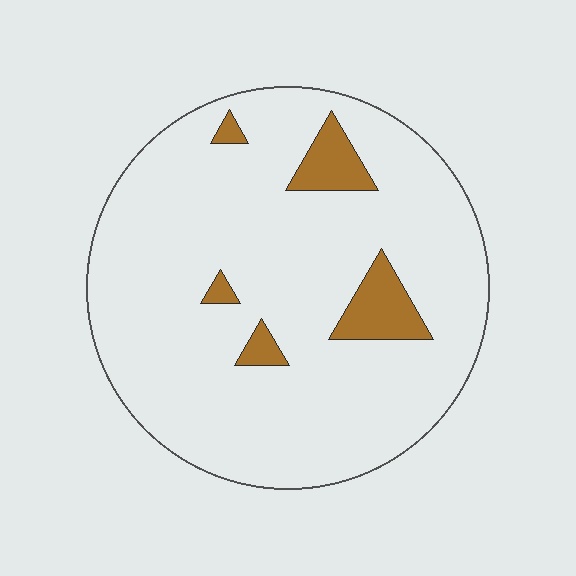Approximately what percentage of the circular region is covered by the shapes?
Approximately 10%.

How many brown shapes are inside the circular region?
5.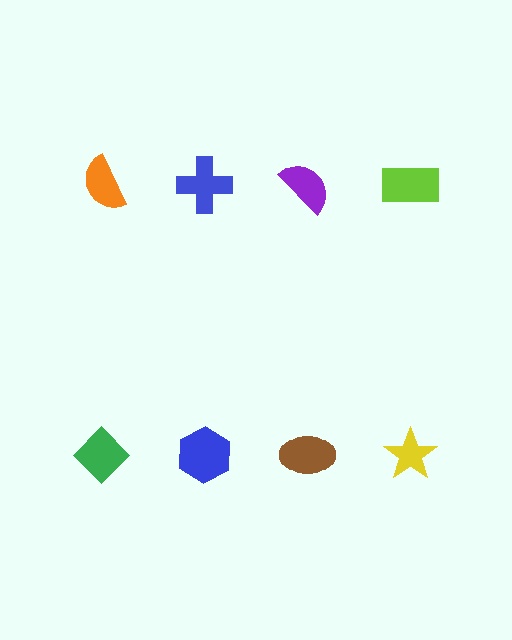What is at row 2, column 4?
A yellow star.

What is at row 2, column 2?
A blue hexagon.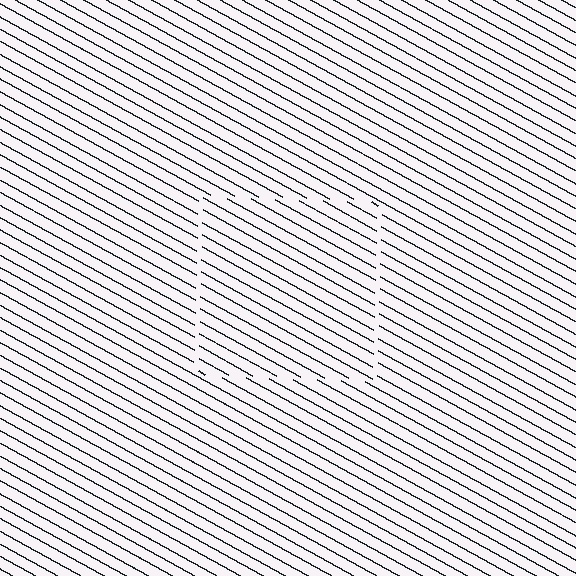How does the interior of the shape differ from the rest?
The interior of the shape contains the same grating, shifted by half a period — the contour is defined by the phase discontinuity where line-ends from the inner and outer gratings abut.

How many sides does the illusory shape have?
4 sides — the line-ends trace a square.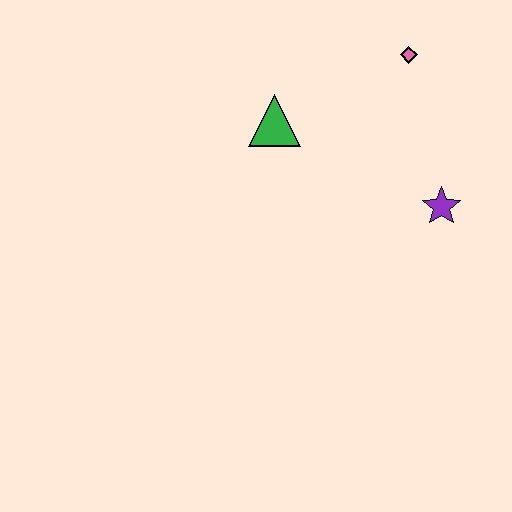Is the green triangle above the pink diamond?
No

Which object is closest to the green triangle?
The pink diamond is closest to the green triangle.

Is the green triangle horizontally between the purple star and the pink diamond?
No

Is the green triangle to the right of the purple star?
No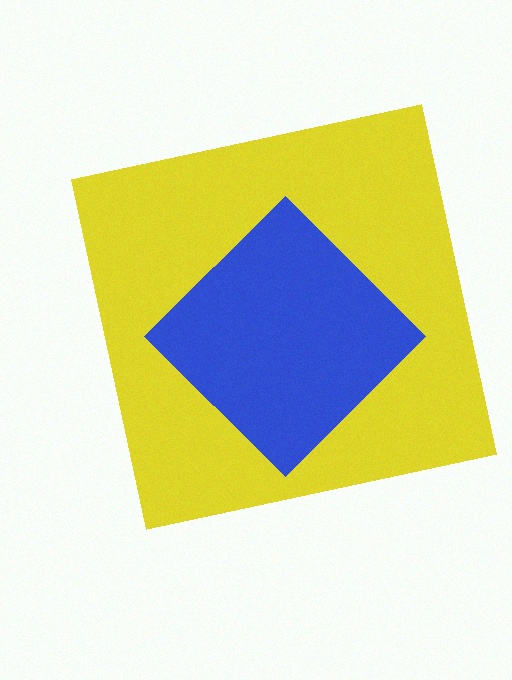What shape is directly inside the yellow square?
The blue diamond.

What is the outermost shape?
The yellow square.